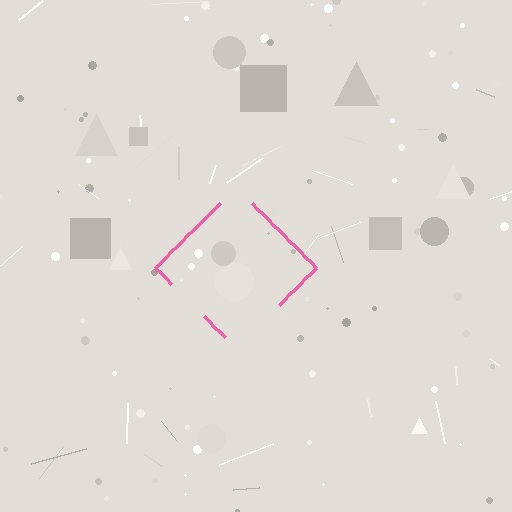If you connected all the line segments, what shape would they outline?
They would outline a diamond.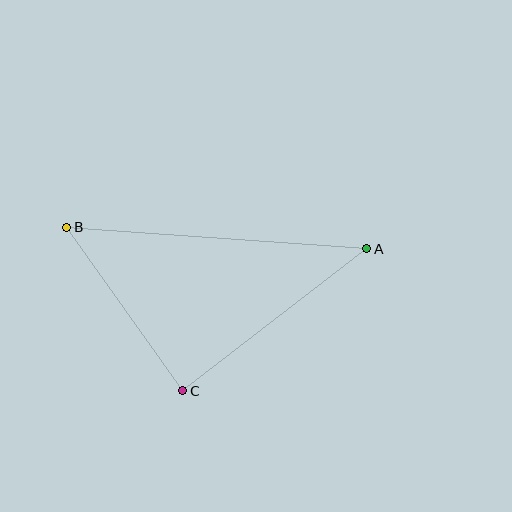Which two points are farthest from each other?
Points A and B are farthest from each other.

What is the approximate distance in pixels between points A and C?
The distance between A and C is approximately 232 pixels.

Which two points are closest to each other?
Points B and C are closest to each other.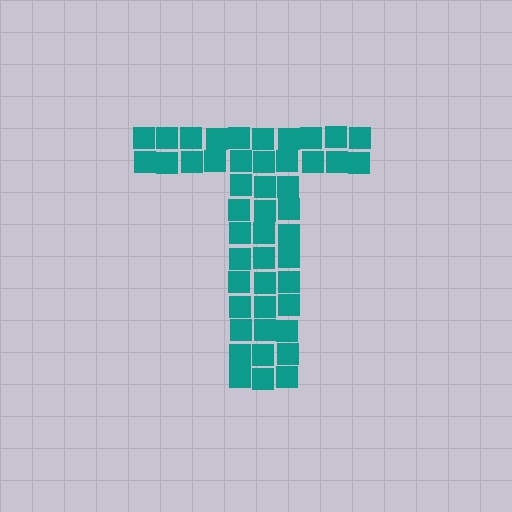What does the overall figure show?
The overall figure shows the letter T.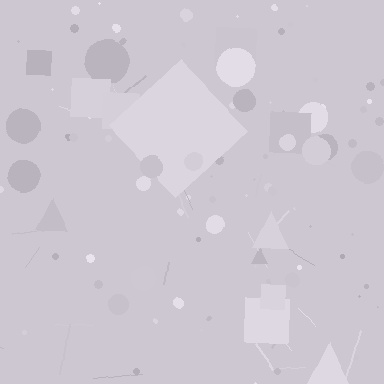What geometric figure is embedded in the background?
A diamond is embedded in the background.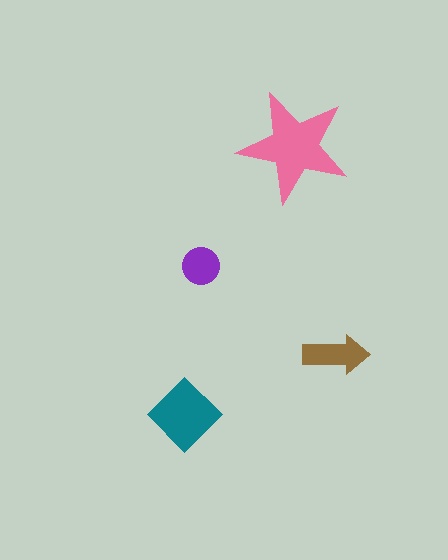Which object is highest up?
The pink star is topmost.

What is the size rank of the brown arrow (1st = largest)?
3rd.